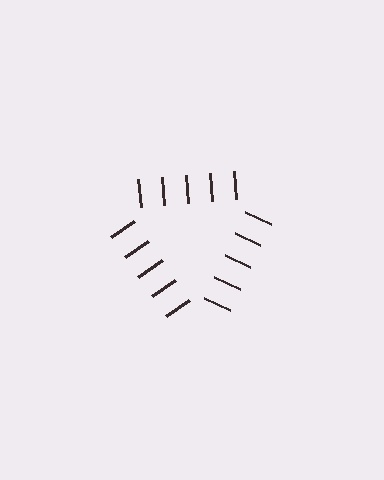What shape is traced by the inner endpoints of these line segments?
An illusory triangle — the line segments terminate on its edges but no continuous stroke is drawn.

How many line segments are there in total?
15 — 5 along each of the 3 edges.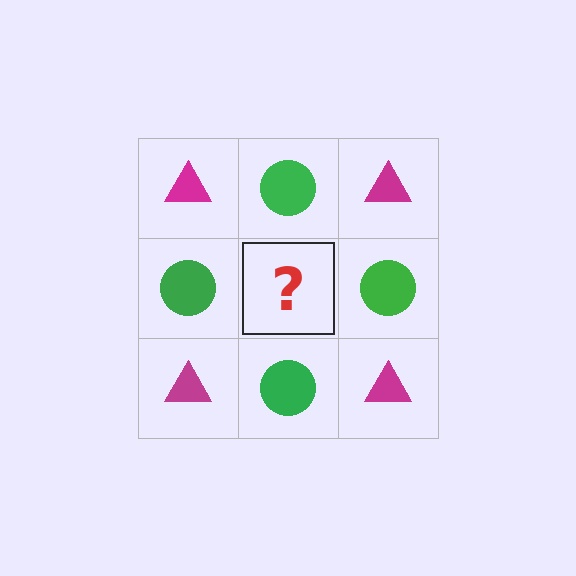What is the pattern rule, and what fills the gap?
The rule is that it alternates magenta triangle and green circle in a checkerboard pattern. The gap should be filled with a magenta triangle.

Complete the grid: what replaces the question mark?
The question mark should be replaced with a magenta triangle.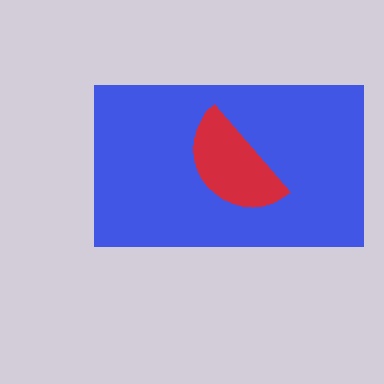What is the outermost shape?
The blue rectangle.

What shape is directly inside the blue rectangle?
The red semicircle.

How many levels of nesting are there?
2.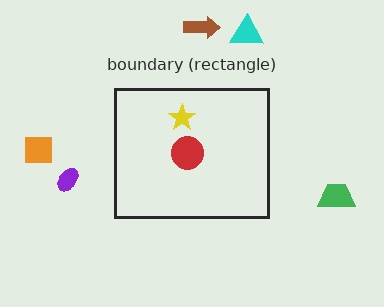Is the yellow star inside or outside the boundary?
Inside.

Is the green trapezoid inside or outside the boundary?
Outside.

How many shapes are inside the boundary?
2 inside, 5 outside.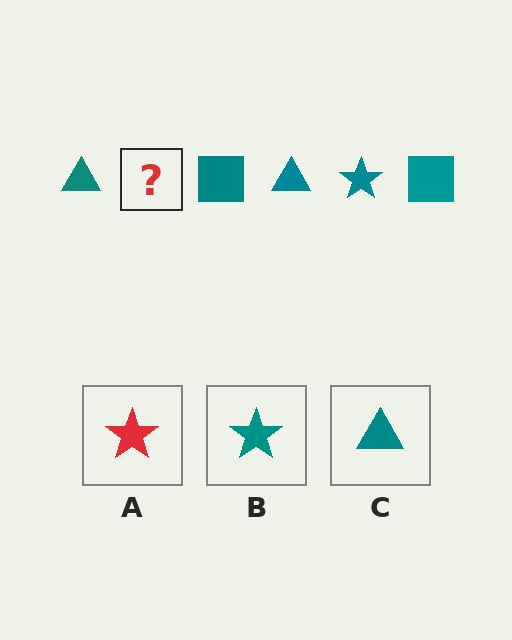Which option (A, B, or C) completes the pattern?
B.